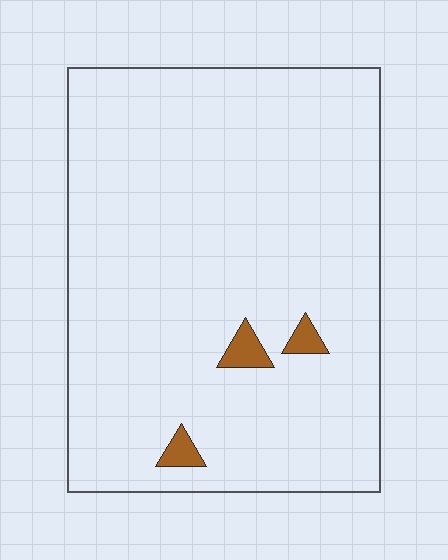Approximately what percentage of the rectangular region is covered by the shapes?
Approximately 5%.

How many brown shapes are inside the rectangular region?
3.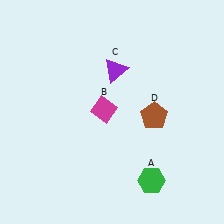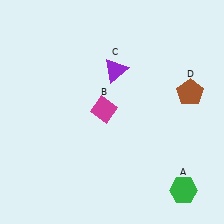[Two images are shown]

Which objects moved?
The objects that moved are: the green hexagon (A), the brown pentagon (D).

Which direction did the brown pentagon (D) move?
The brown pentagon (D) moved right.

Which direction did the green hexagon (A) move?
The green hexagon (A) moved right.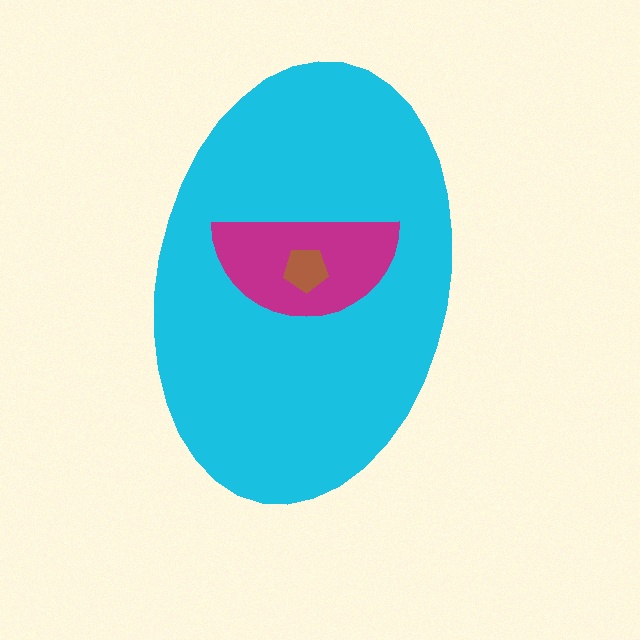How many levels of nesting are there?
3.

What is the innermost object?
The brown pentagon.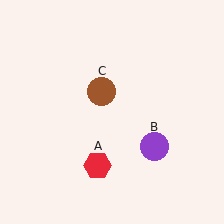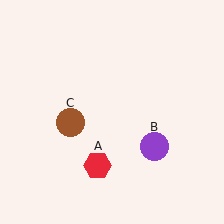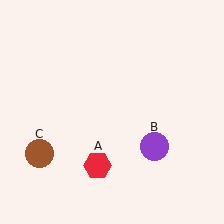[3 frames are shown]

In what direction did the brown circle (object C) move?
The brown circle (object C) moved down and to the left.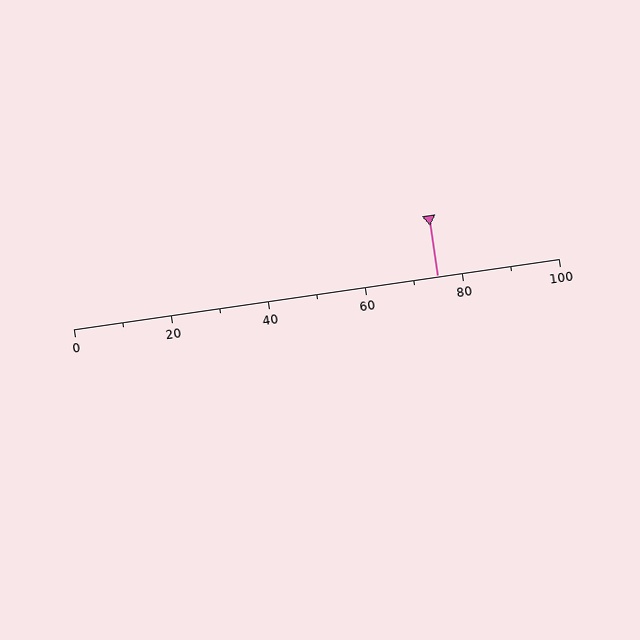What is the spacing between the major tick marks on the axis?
The major ticks are spaced 20 apart.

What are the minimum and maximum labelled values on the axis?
The axis runs from 0 to 100.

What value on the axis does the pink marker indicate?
The marker indicates approximately 75.